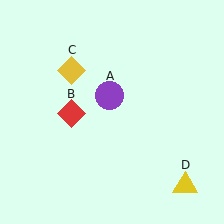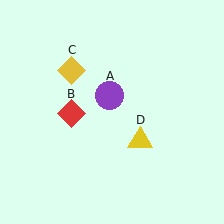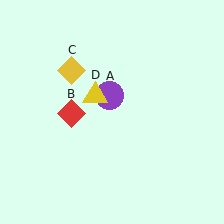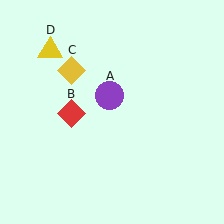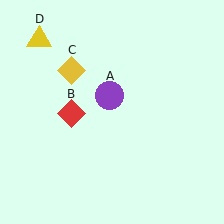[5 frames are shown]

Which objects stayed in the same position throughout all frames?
Purple circle (object A) and red diamond (object B) and yellow diamond (object C) remained stationary.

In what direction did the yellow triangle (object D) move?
The yellow triangle (object D) moved up and to the left.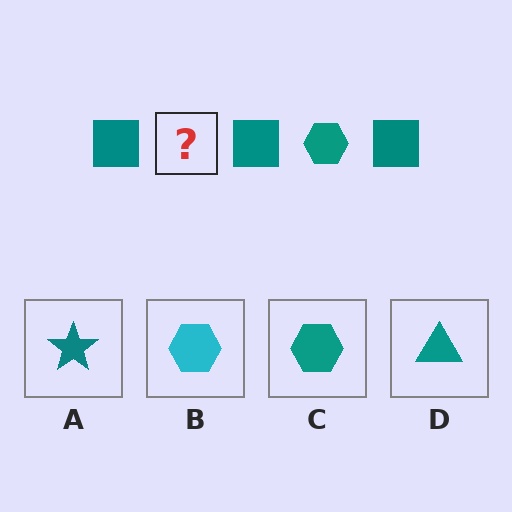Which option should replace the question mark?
Option C.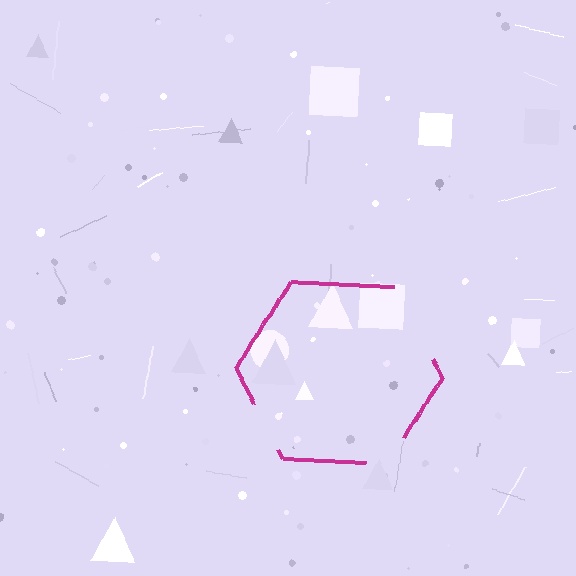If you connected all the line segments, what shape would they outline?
They would outline a hexagon.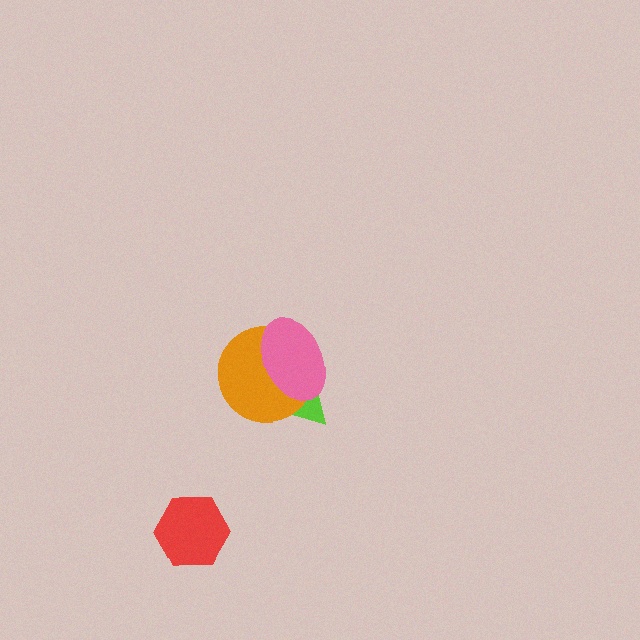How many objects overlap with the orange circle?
2 objects overlap with the orange circle.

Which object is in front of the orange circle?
The pink ellipse is in front of the orange circle.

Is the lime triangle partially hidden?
Yes, it is partially covered by another shape.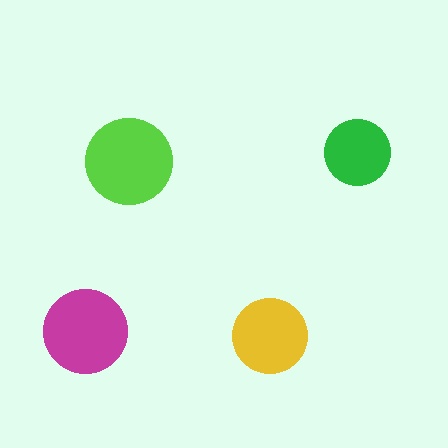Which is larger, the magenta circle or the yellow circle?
The magenta one.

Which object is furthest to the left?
The magenta circle is leftmost.